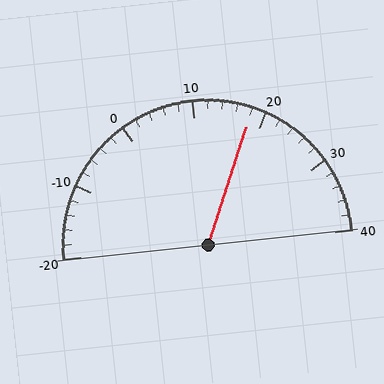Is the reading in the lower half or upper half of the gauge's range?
The reading is in the upper half of the range (-20 to 40).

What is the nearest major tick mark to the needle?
The nearest major tick mark is 20.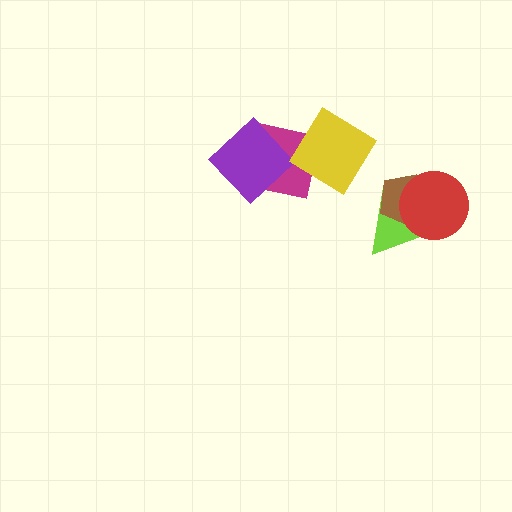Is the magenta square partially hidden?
Yes, it is partially covered by another shape.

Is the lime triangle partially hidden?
Yes, it is partially covered by another shape.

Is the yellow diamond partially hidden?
No, no other shape covers it.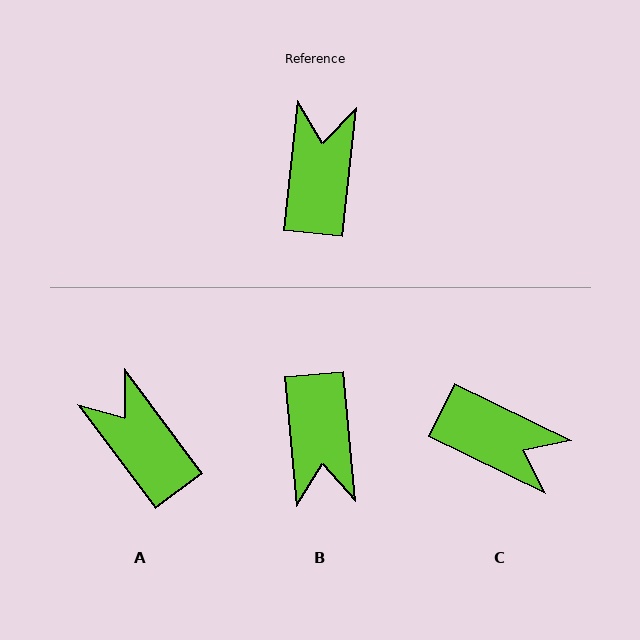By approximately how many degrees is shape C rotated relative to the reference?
Approximately 110 degrees clockwise.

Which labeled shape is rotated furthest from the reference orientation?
B, about 169 degrees away.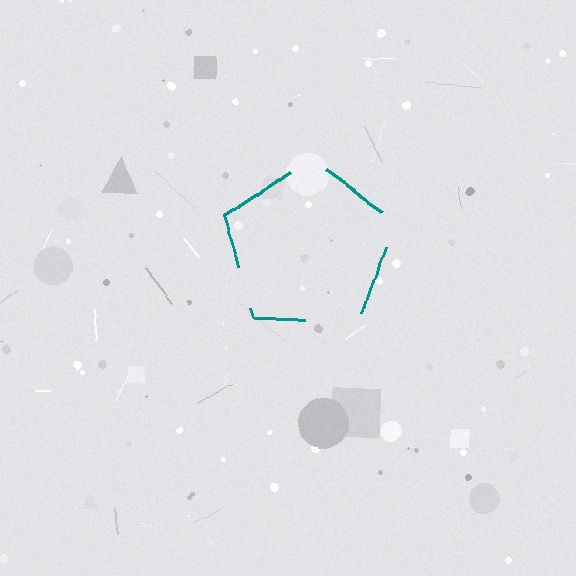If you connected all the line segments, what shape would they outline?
They would outline a pentagon.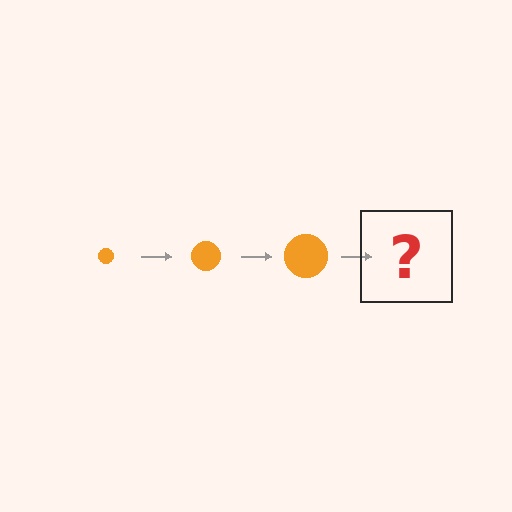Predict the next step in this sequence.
The next step is an orange circle, larger than the previous one.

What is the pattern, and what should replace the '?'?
The pattern is that the circle gets progressively larger each step. The '?' should be an orange circle, larger than the previous one.